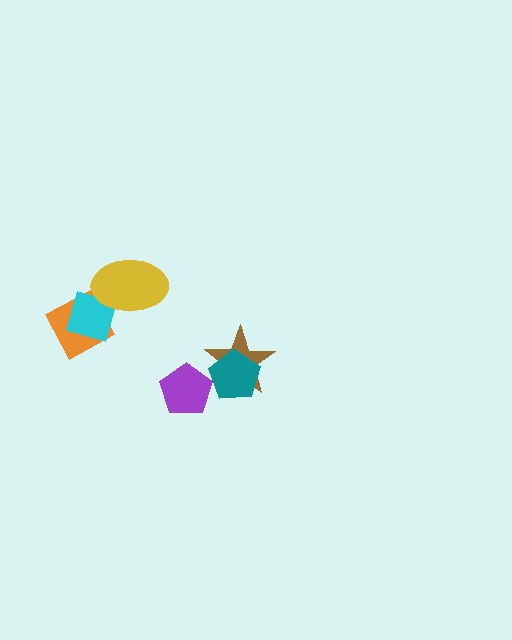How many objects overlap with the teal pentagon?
1 object overlaps with the teal pentagon.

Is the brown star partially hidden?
Yes, it is partially covered by another shape.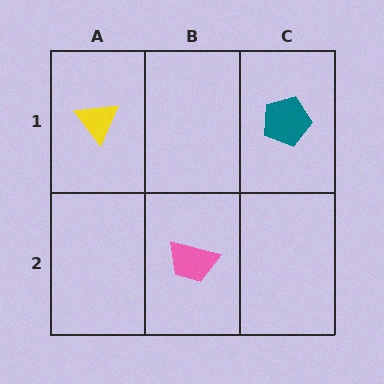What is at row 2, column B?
A pink trapezoid.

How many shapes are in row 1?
2 shapes.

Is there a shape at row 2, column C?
No, that cell is empty.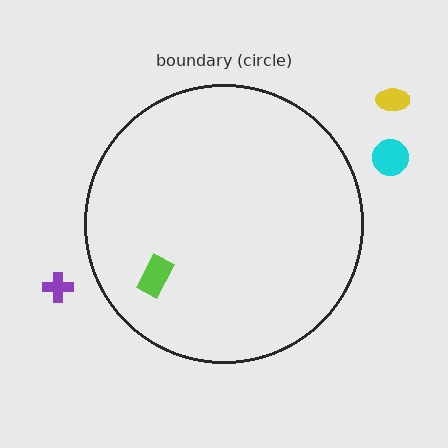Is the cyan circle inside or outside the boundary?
Outside.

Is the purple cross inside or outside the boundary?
Outside.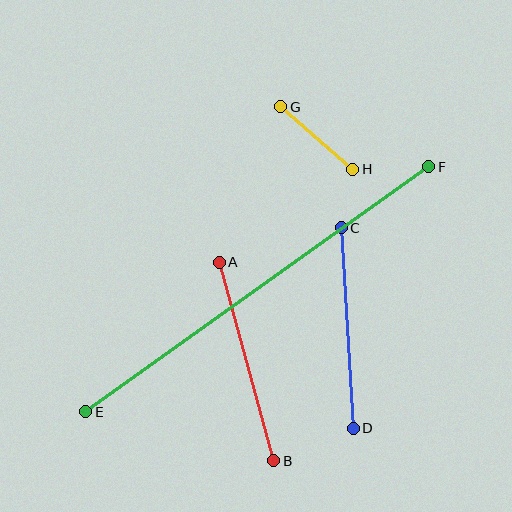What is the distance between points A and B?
The distance is approximately 206 pixels.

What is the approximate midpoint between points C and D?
The midpoint is at approximately (347, 328) pixels.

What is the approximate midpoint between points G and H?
The midpoint is at approximately (317, 138) pixels.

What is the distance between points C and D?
The distance is approximately 201 pixels.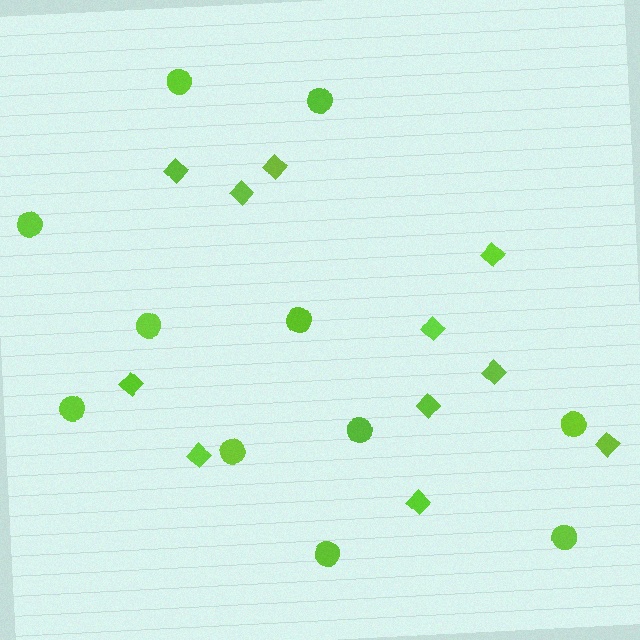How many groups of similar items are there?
There are 2 groups: one group of diamonds (11) and one group of circles (11).